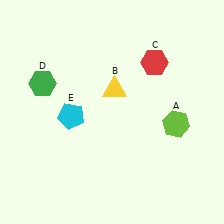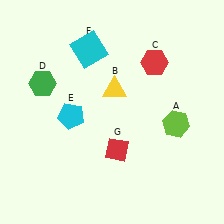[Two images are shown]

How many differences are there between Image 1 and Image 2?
There are 2 differences between the two images.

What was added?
A cyan square (F), a red diamond (G) were added in Image 2.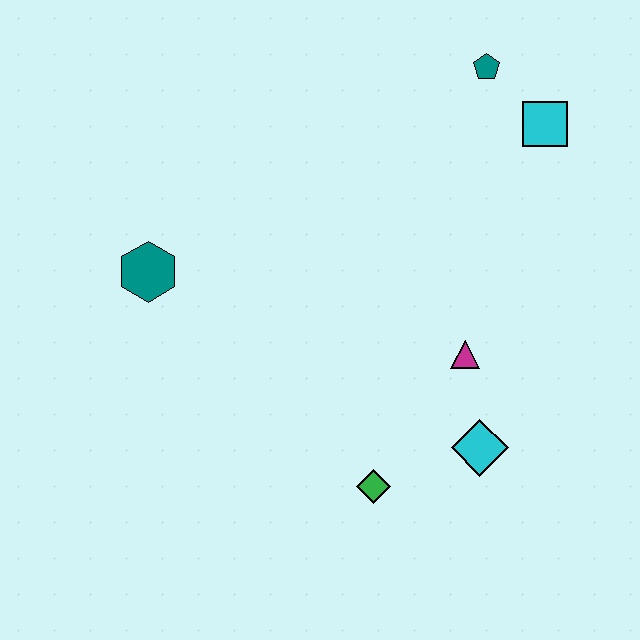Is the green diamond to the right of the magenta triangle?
No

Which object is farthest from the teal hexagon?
The cyan square is farthest from the teal hexagon.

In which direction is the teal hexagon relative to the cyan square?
The teal hexagon is to the left of the cyan square.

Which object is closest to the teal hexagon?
The green diamond is closest to the teal hexagon.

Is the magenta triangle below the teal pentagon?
Yes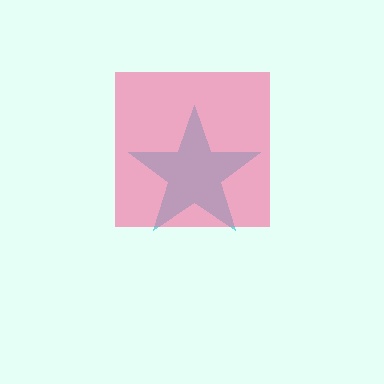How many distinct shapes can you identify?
There are 2 distinct shapes: a cyan star, a pink square.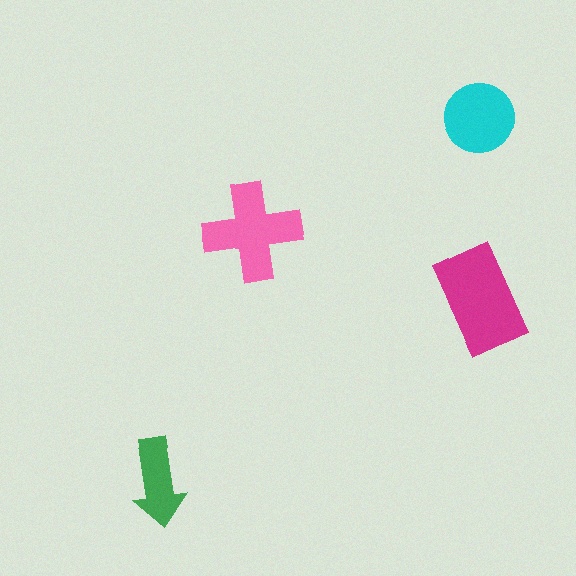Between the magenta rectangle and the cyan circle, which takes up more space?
The magenta rectangle.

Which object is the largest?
The magenta rectangle.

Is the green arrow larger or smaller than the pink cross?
Smaller.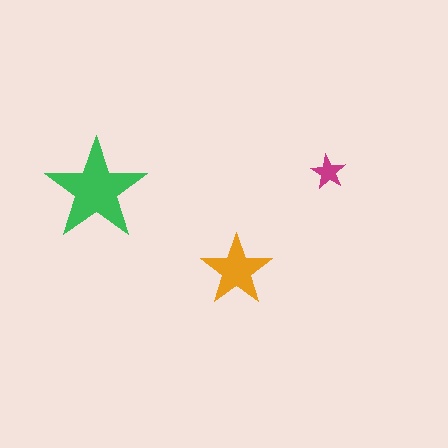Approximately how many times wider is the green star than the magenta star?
About 3 times wider.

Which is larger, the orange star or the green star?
The green one.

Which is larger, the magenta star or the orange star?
The orange one.